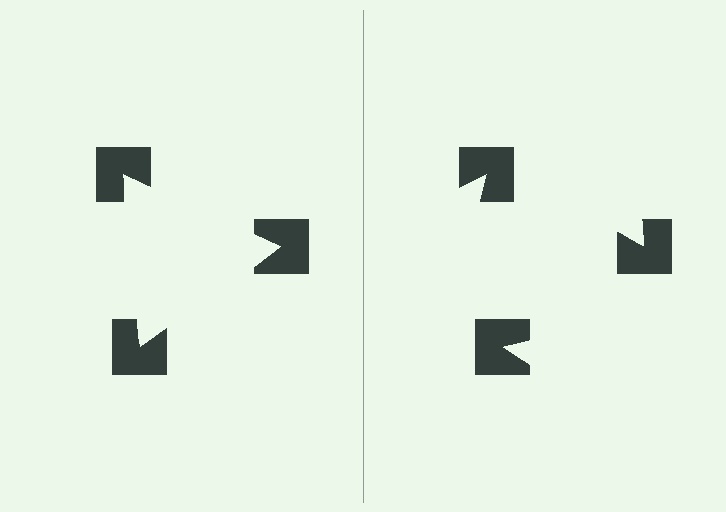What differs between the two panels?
The notched squares are positioned identically on both sides; only the wedge orientations differ. On the left they align to a triangle; on the right they are misaligned.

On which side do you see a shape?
An illusory triangle appears on the left side. On the right side the wedge cuts are rotated, so no coherent shape forms.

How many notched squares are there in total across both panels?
6 — 3 on each side.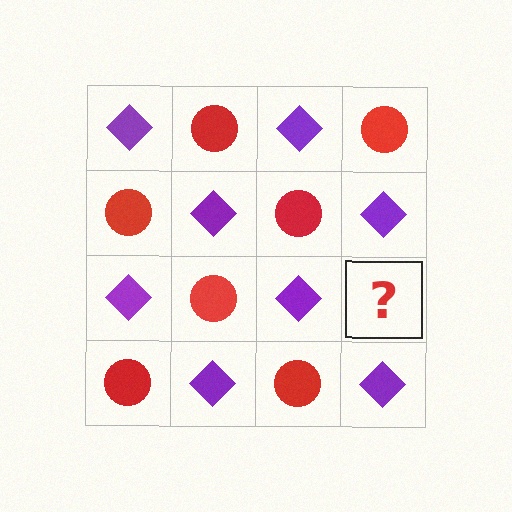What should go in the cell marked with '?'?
The missing cell should contain a red circle.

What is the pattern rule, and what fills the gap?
The rule is that it alternates purple diamond and red circle in a checkerboard pattern. The gap should be filled with a red circle.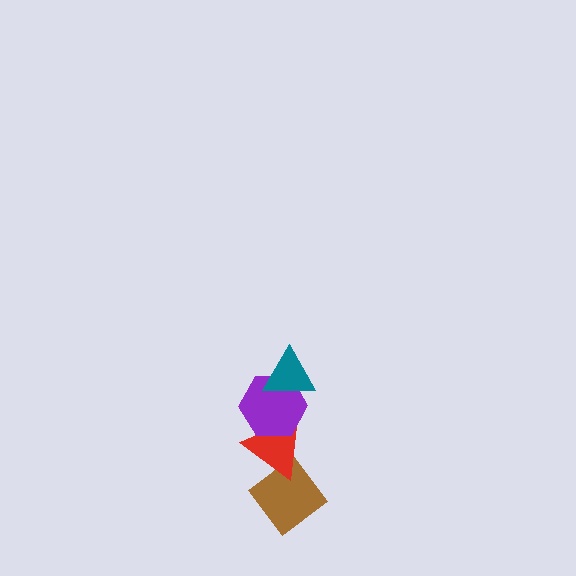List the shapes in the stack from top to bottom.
From top to bottom: the teal triangle, the purple hexagon, the red triangle, the brown diamond.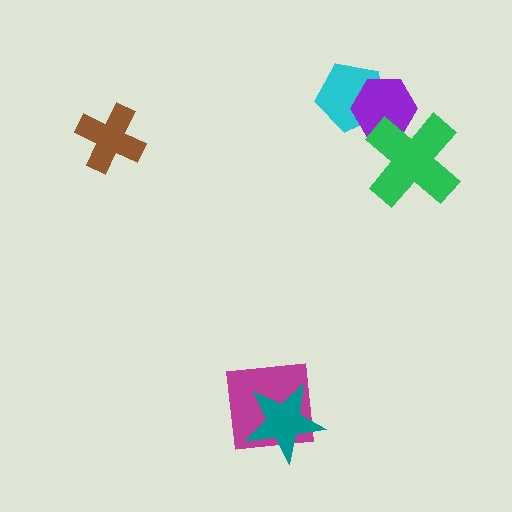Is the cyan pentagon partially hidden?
Yes, it is partially covered by another shape.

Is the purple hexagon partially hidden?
Yes, it is partially covered by another shape.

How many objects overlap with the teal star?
1 object overlaps with the teal star.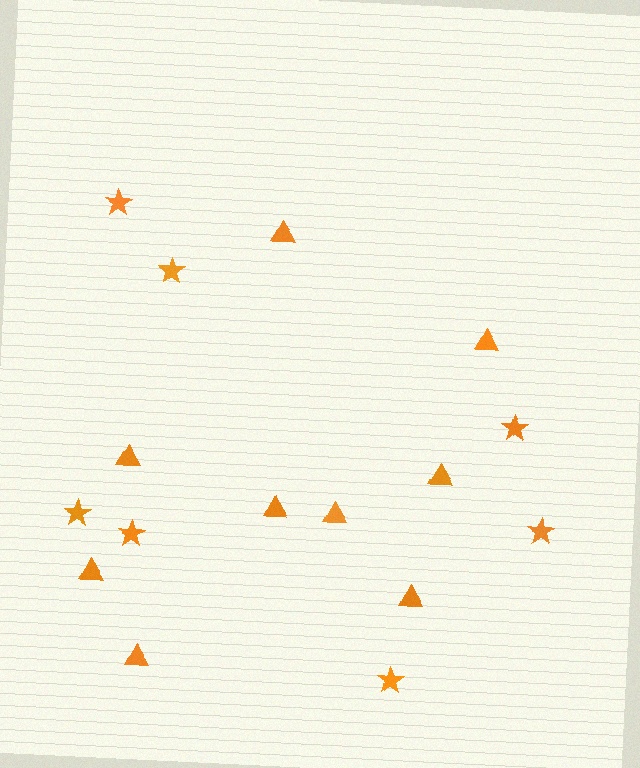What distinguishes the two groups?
There are 2 groups: one group of triangles (9) and one group of stars (7).